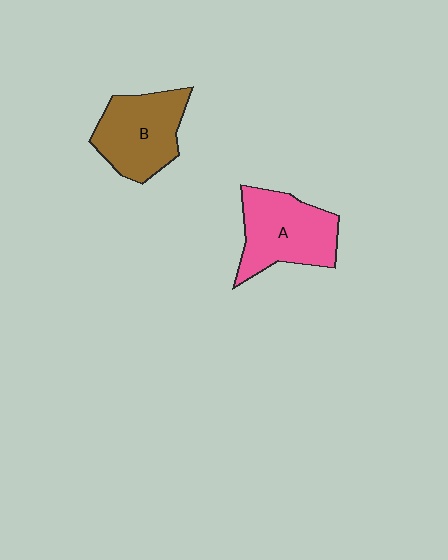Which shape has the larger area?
Shape A (pink).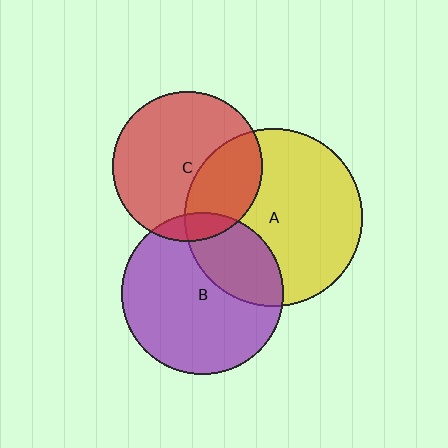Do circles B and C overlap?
Yes.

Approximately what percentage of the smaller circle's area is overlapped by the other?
Approximately 10%.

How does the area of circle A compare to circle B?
Approximately 1.2 times.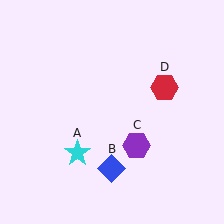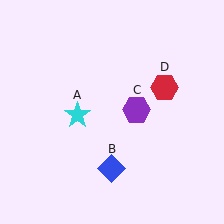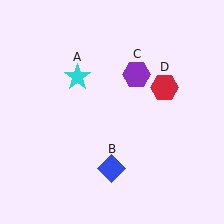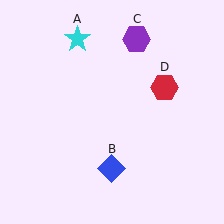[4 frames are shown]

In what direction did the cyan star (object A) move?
The cyan star (object A) moved up.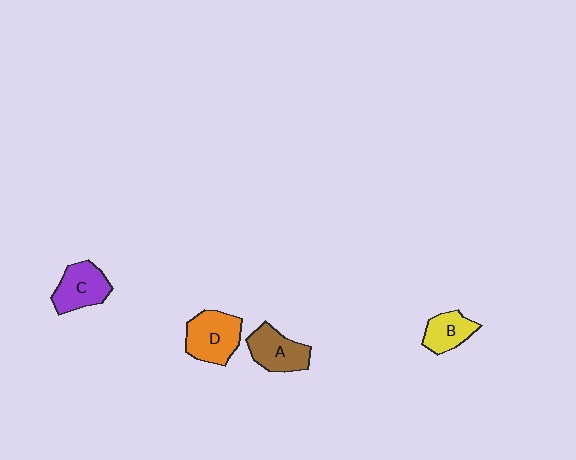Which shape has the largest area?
Shape D (orange).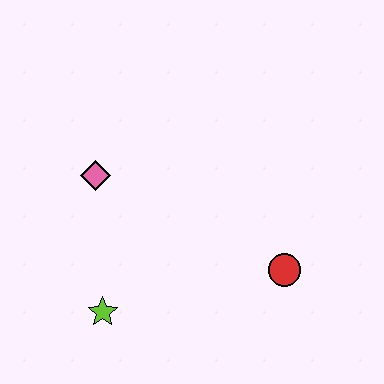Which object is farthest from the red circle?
The pink diamond is farthest from the red circle.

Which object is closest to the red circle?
The lime star is closest to the red circle.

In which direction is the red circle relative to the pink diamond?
The red circle is to the right of the pink diamond.